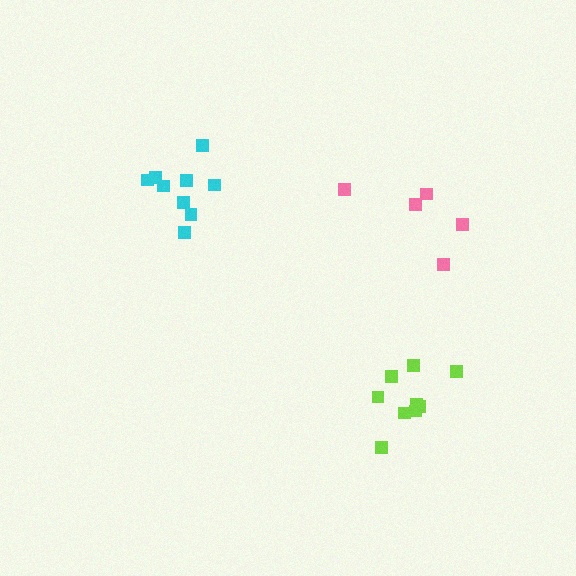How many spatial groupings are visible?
There are 3 spatial groupings.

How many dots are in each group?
Group 1: 5 dots, Group 2: 9 dots, Group 3: 9 dots (23 total).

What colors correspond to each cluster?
The clusters are colored: pink, lime, cyan.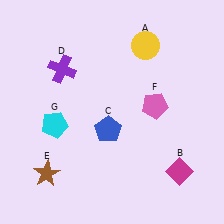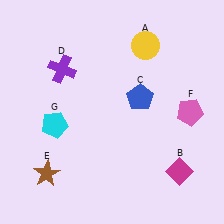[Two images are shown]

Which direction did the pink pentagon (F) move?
The pink pentagon (F) moved right.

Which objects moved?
The objects that moved are: the blue pentagon (C), the pink pentagon (F).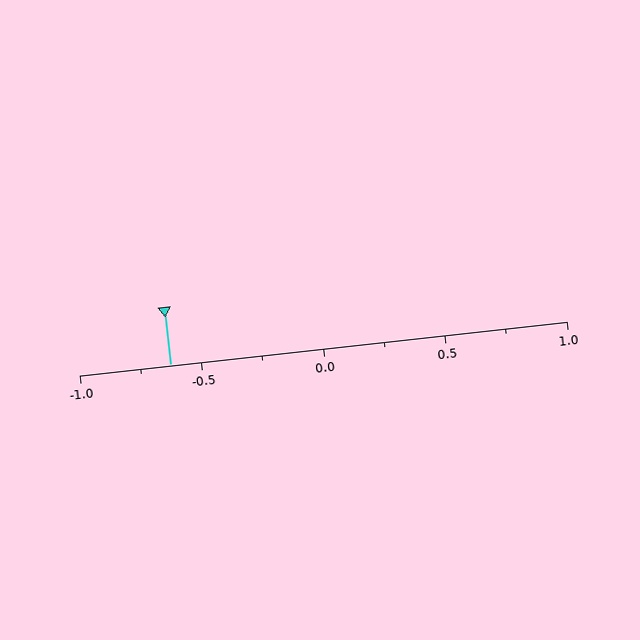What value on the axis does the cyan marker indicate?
The marker indicates approximately -0.62.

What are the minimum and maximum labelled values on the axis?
The axis runs from -1.0 to 1.0.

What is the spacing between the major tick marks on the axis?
The major ticks are spaced 0.5 apart.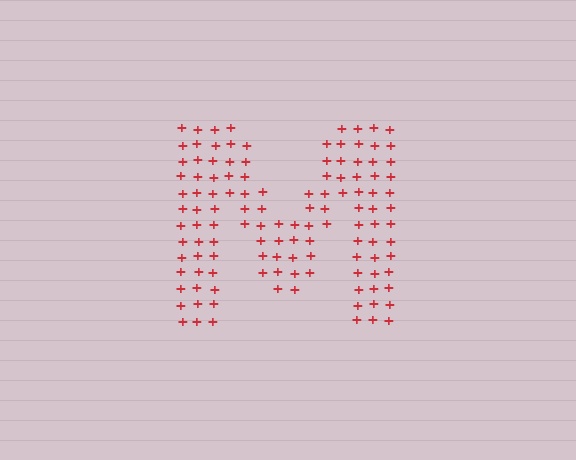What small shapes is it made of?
It is made of small plus signs.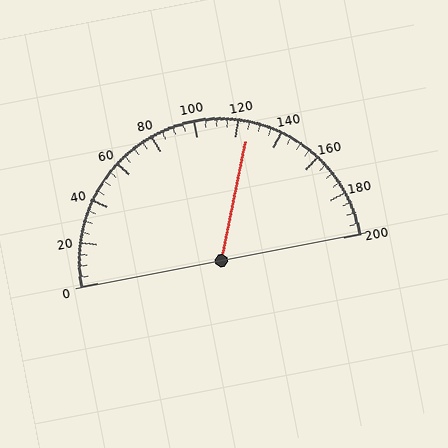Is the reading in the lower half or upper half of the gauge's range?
The reading is in the upper half of the range (0 to 200).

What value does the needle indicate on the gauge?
The needle indicates approximately 125.